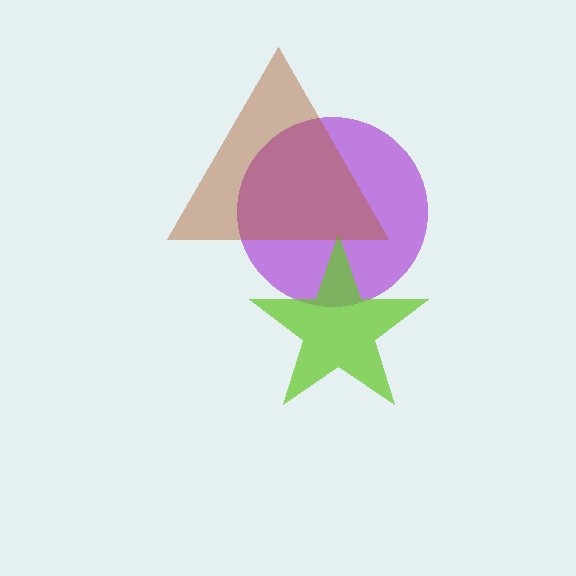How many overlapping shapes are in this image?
There are 3 overlapping shapes in the image.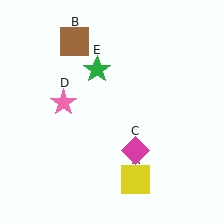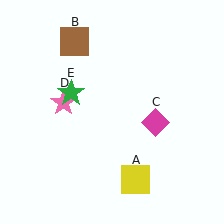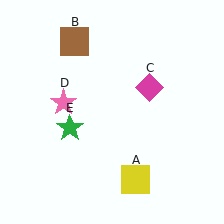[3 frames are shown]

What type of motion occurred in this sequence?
The magenta diamond (object C), green star (object E) rotated counterclockwise around the center of the scene.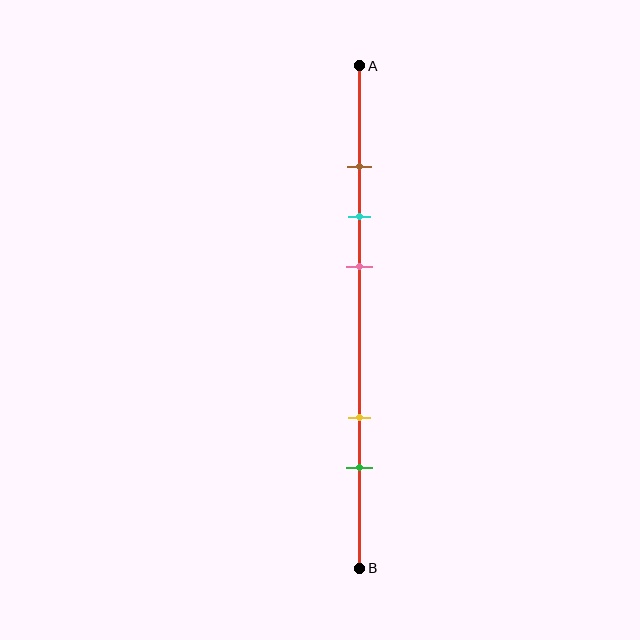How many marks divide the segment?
There are 5 marks dividing the segment.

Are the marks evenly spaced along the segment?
No, the marks are not evenly spaced.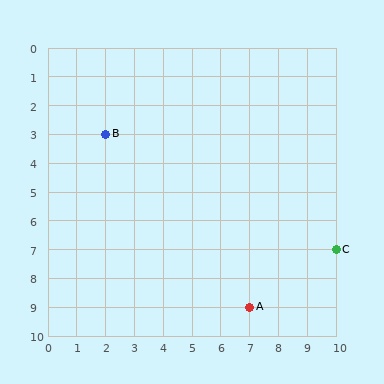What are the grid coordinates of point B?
Point B is at grid coordinates (2, 3).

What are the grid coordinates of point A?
Point A is at grid coordinates (7, 9).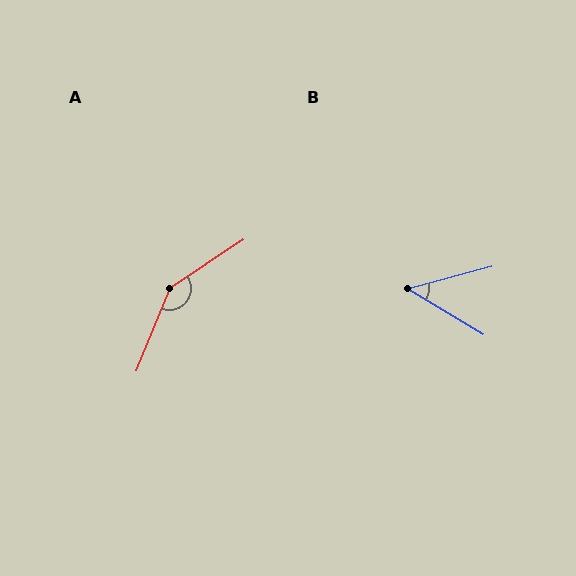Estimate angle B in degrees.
Approximately 46 degrees.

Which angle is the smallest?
B, at approximately 46 degrees.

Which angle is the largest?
A, at approximately 146 degrees.